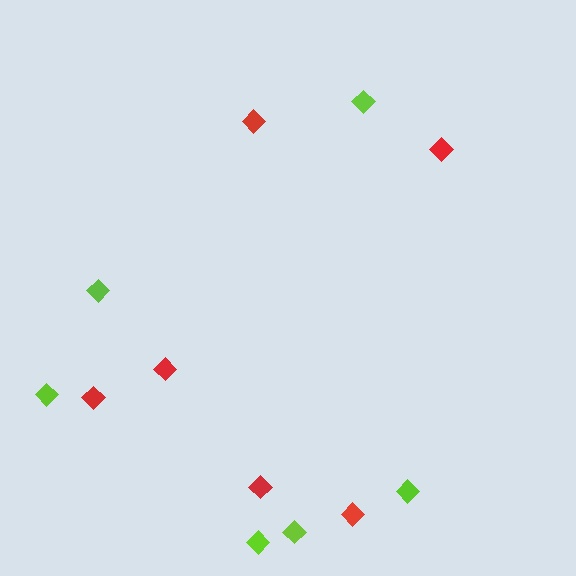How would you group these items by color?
There are 2 groups: one group of red diamonds (6) and one group of lime diamonds (6).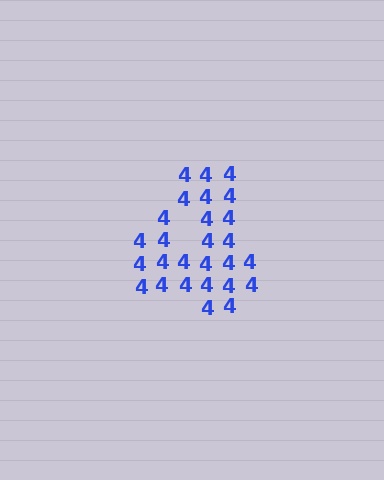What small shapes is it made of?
It is made of small digit 4's.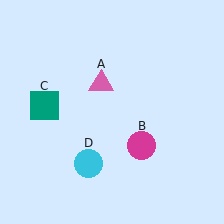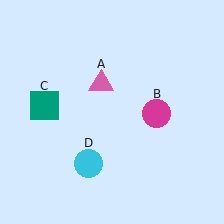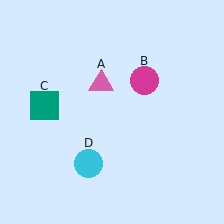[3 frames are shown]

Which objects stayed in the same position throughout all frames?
Pink triangle (object A) and teal square (object C) and cyan circle (object D) remained stationary.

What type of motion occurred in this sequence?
The magenta circle (object B) rotated counterclockwise around the center of the scene.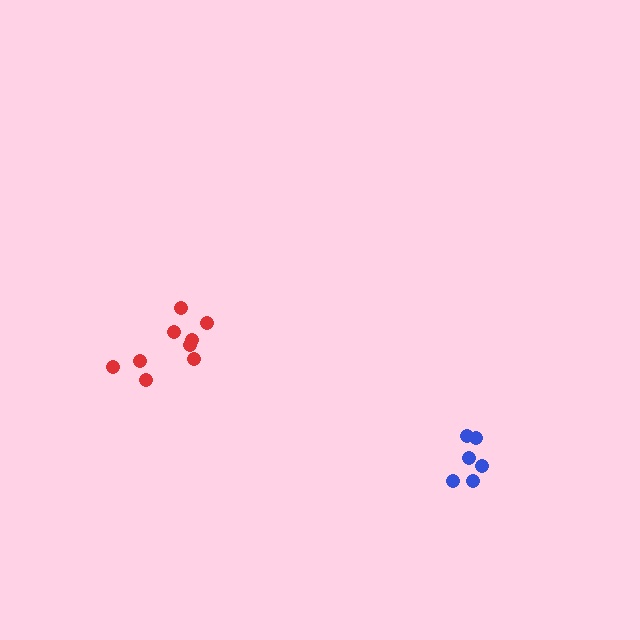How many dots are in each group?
Group 1: 9 dots, Group 2: 6 dots (15 total).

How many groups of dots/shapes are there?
There are 2 groups.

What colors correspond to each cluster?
The clusters are colored: red, blue.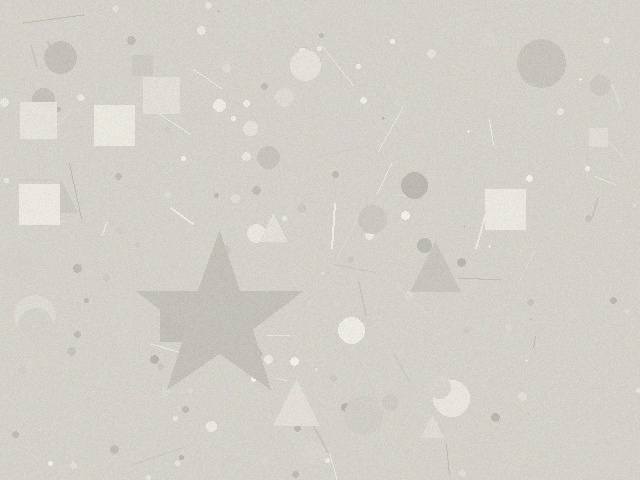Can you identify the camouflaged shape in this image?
The camouflaged shape is a star.